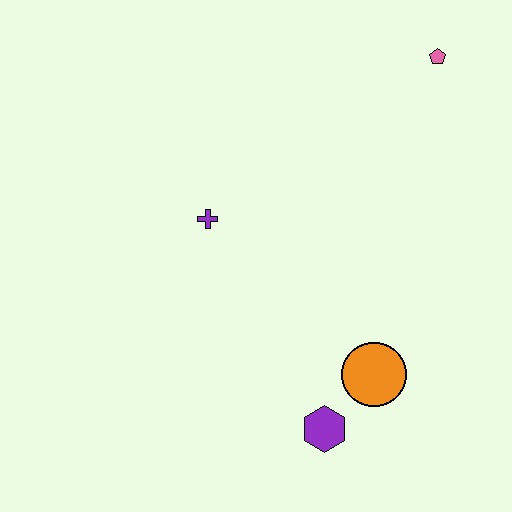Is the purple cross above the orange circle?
Yes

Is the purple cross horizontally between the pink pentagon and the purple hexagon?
No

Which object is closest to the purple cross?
The orange circle is closest to the purple cross.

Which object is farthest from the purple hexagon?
The pink pentagon is farthest from the purple hexagon.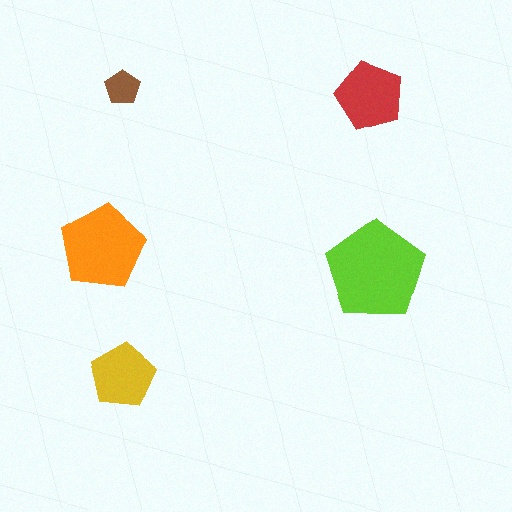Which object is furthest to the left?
The orange pentagon is leftmost.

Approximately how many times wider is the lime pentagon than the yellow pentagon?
About 1.5 times wider.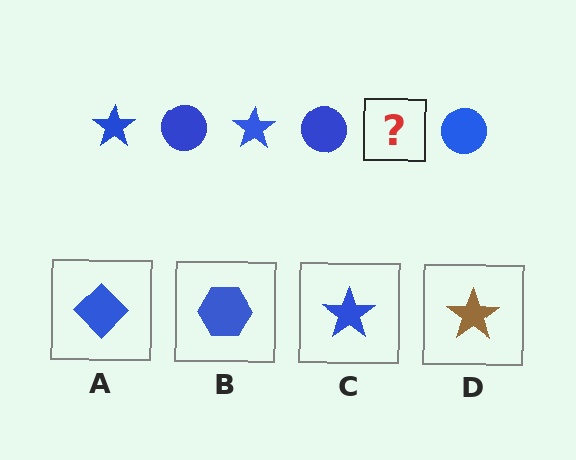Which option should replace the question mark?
Option C.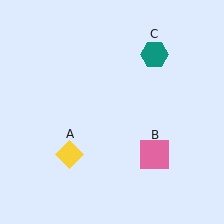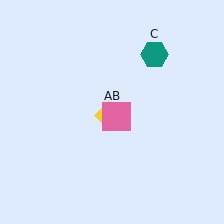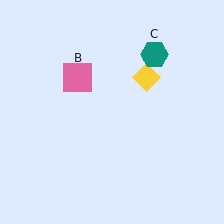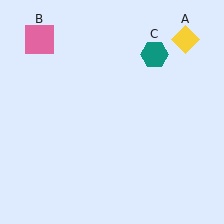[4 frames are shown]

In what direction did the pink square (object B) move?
The pink square (object B) moved up and to the left.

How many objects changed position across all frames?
2 objects changed position: yellow diamond (object A), pink square (object B).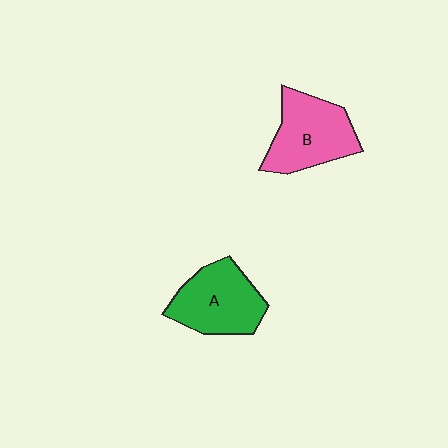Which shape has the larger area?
Shape B (pink).